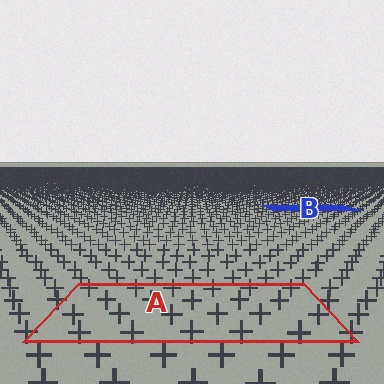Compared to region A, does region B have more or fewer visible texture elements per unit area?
Region B has more texture elements per unit area — they are packed more densely because it is farther away.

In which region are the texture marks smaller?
The texture marks are smaller in region B, because it is farther away.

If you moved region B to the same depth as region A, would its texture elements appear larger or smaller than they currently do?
They would appear larger. At a closer depth, the same texture elements are projected at a bigger on-screen size.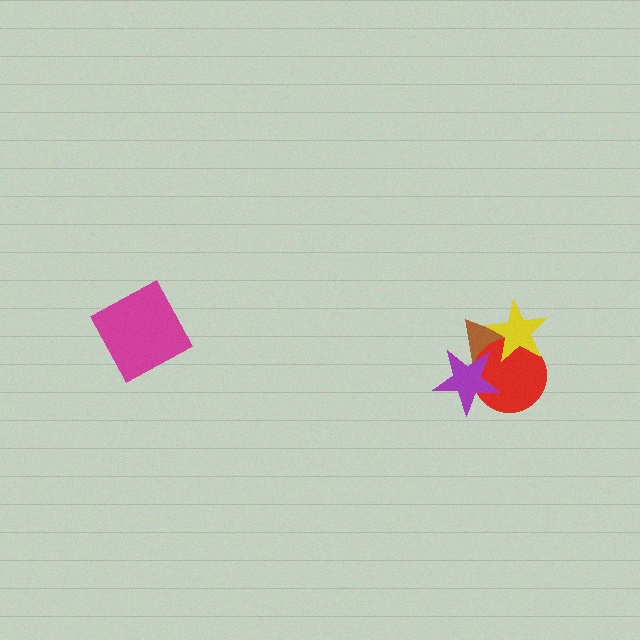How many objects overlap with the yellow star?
2 objects overlap with the yellow star.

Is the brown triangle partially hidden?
Yes, it is partially covered by another shape.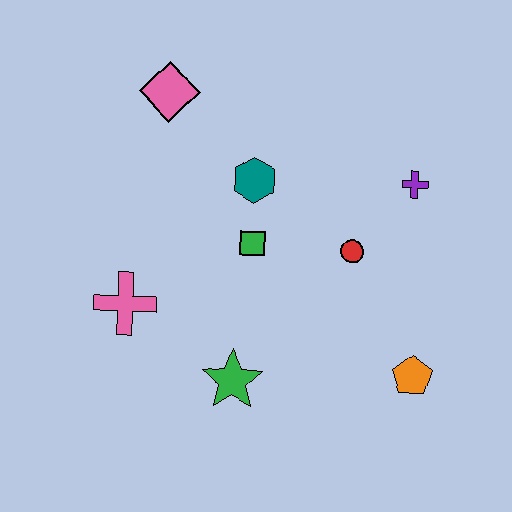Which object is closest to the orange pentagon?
The red circle is closest to the orange pentagon.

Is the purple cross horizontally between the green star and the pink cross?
No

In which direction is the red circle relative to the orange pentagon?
The red circle is above the orange pentagon.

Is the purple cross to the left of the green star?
No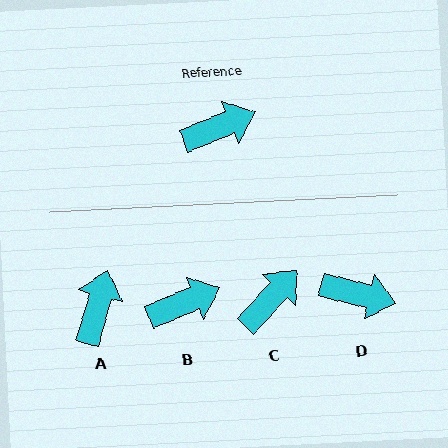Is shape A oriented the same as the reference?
No, it is off by about 52 degrees.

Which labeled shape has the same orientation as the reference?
B.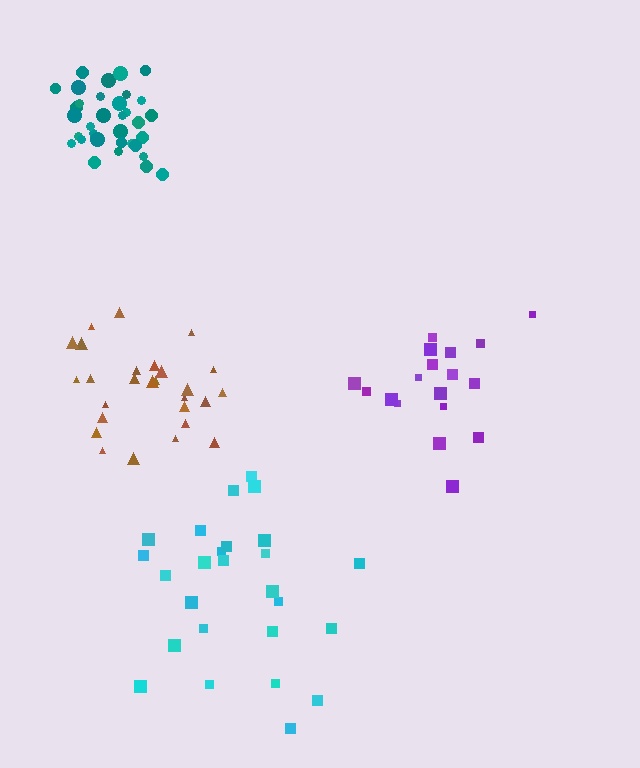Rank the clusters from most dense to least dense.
teal, brown, purple, cyan.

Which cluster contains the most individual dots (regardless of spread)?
Teal (35).